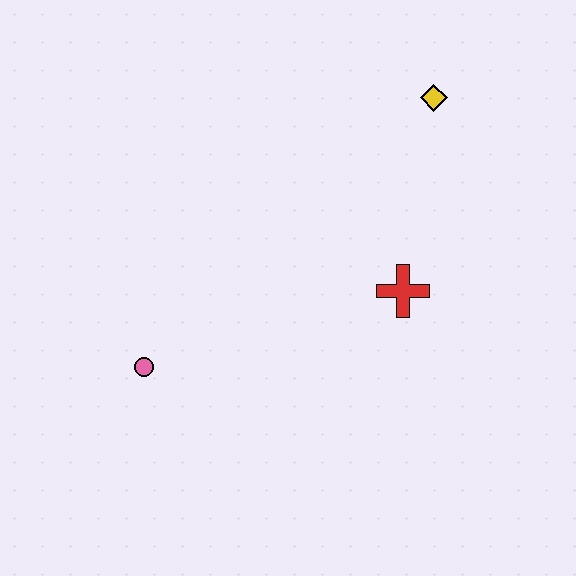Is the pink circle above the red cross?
No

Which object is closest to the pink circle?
The red cross is closest to the pink circle.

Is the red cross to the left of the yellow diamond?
Yes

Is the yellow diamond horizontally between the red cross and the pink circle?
No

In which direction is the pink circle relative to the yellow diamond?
The pink circle is to the left of the yellow diamond.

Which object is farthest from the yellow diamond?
The pink circle is farthest from the yellow diamond.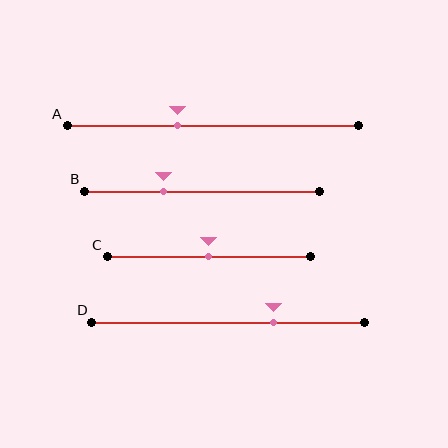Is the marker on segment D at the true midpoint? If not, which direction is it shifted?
No, the marker on segment D is shifted to the right by about 17% of the segment length.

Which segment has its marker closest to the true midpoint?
Segment C has its marker closest to the true midpoint.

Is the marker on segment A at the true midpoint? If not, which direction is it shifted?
No, the marker on segment A is shifted to the left by about 12% of the segment length.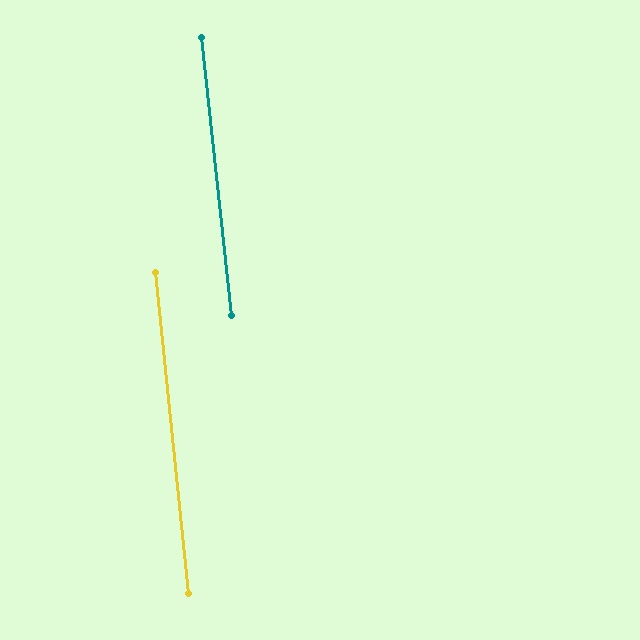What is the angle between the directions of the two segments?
Approximately 0 degrees.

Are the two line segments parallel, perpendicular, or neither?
Parallel — their directions differ by only 0.2°.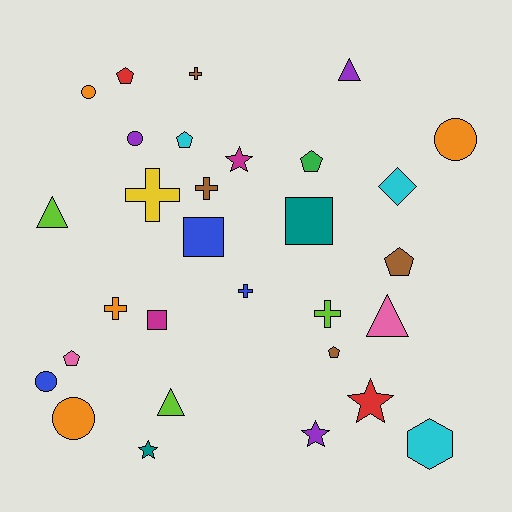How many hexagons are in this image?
There is 1 hexagon.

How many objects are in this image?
There are 30 objects.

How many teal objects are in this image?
There are 2 teal objects.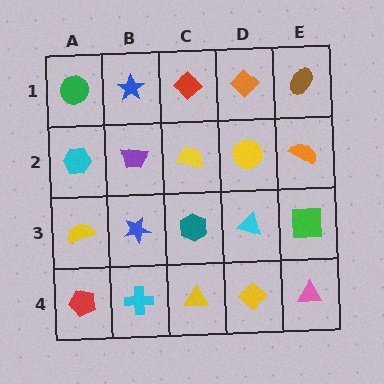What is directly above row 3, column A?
A cyan hexagon.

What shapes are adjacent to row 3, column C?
A yellow trapezoid (row 2, column C), a yellow triangle (row 4, column C), a blue star (row 3, column B), a cyan triangle (row 3, column D).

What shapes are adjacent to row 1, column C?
A yellow trapezoid (row 2, column C), a blue star (row 1, column B), an orange diamond (row 1, column D).